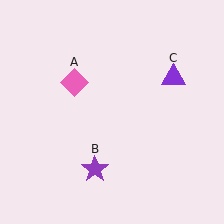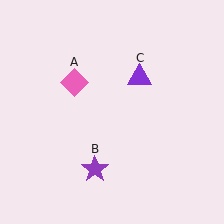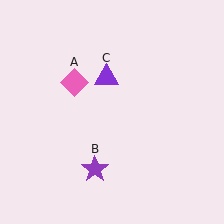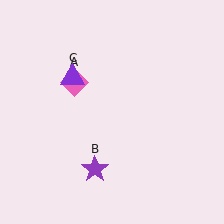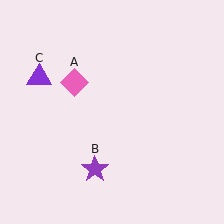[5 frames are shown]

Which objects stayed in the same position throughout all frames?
Pink diamond (object A) and purple star (object B) remained stationary.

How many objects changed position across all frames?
1 object changed position: purple triangle (object C).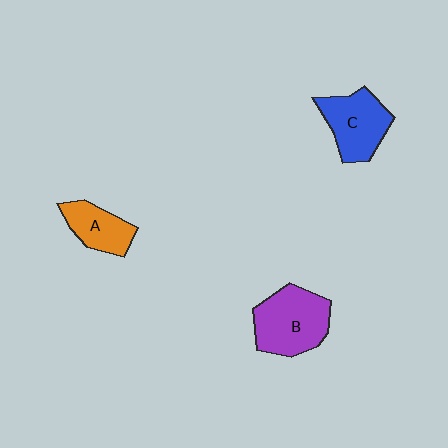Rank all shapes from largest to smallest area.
From largest to smallest: B (purple), C (blue), A (orange).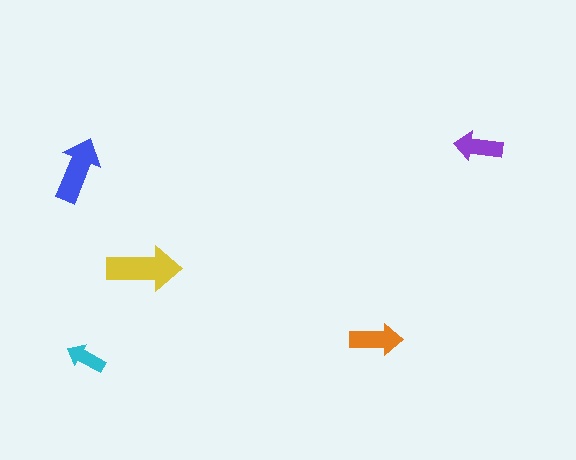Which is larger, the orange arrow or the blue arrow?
The blue one.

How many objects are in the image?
There are 5 objects in the image.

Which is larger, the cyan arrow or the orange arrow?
The orange one.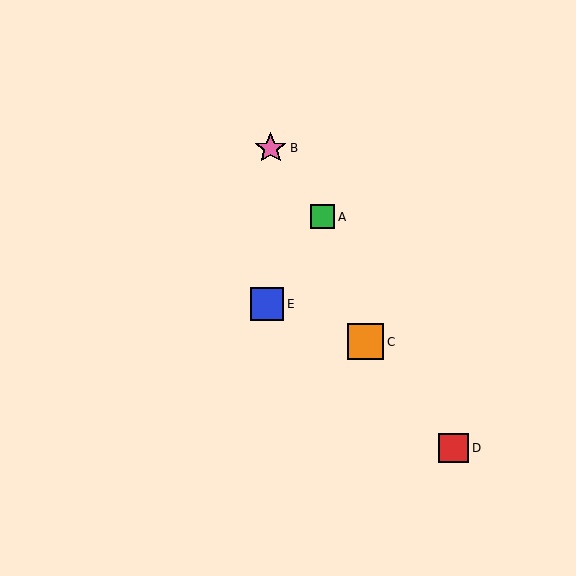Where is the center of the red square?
The center of the red square is at (454, 448).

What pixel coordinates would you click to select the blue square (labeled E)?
Click at (267, 304) to select the blue square E.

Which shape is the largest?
The orange square (labeled C) is the largest.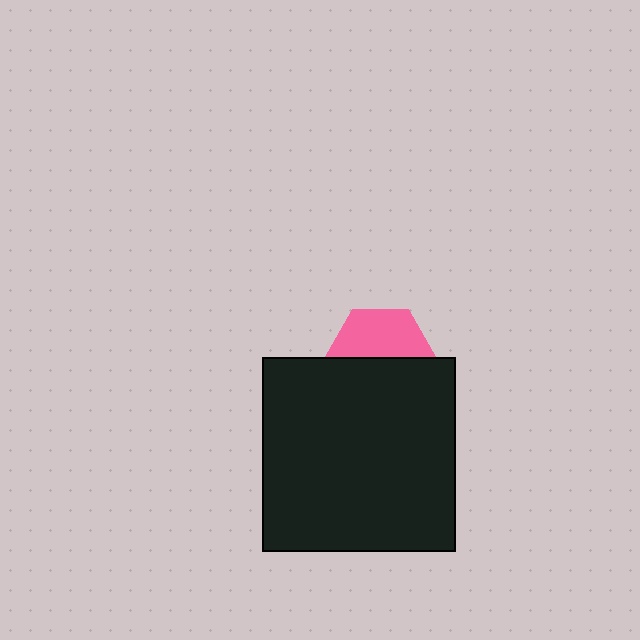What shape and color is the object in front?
The object in front is a black square.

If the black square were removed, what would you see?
You would see the complete pink hexagon.